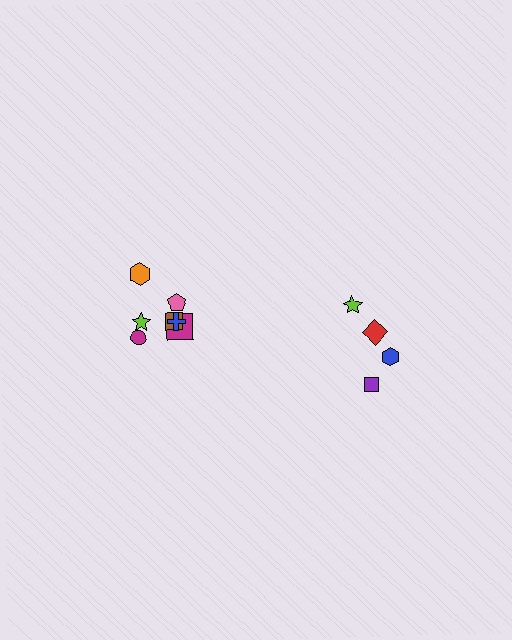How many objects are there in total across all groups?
There are 11 objects.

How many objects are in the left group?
There are 7 objects.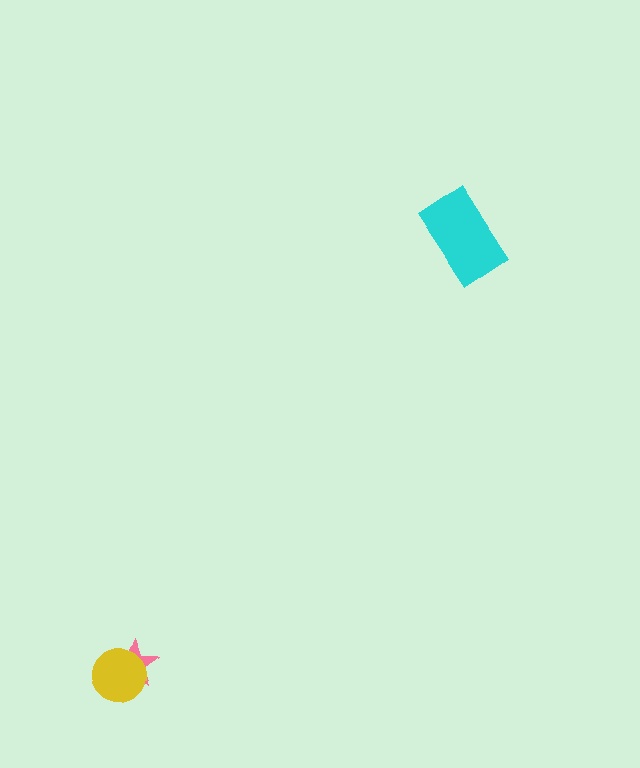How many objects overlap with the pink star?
1 object overlaps with the pink star.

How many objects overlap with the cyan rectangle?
0 objects overlap with the cyan rectangle.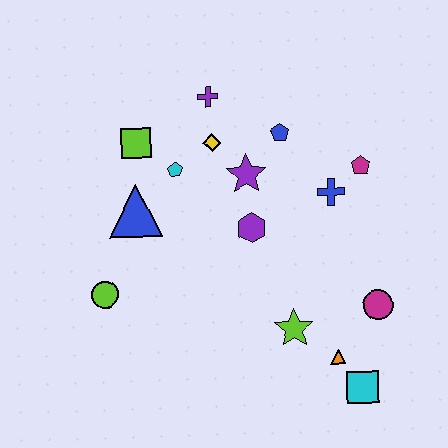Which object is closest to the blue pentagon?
The purple star is closest to the blue pentagon.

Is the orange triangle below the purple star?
Yes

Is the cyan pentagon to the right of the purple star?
No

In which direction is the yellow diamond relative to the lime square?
The yellow diamond is to the right of the lime square.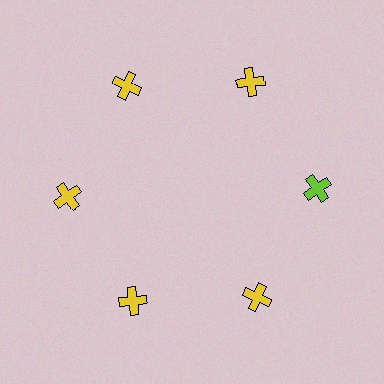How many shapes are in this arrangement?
There are 6 shapes arranged in a ring pattern.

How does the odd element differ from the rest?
It has a different color: lime instead of yellow.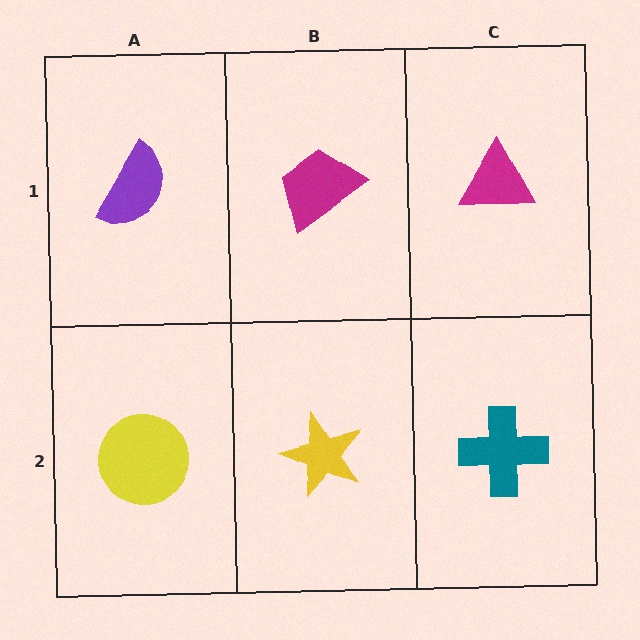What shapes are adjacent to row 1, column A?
A yellow circle (row 2, column A), a magenta trapezoid (row 1, column B).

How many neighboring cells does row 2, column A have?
2.